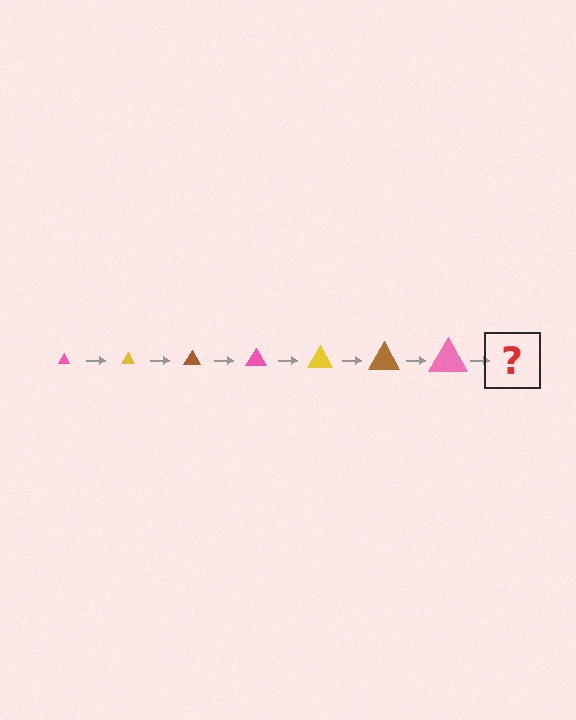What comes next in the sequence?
The next element should be a yellow triangle, larger than the previous one.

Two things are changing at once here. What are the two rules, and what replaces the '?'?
The two rules are that the triangle grows larger each step and the color cycles through pink, yellow, and brown. The '?' should be a yellow triangle, larger than the previous one.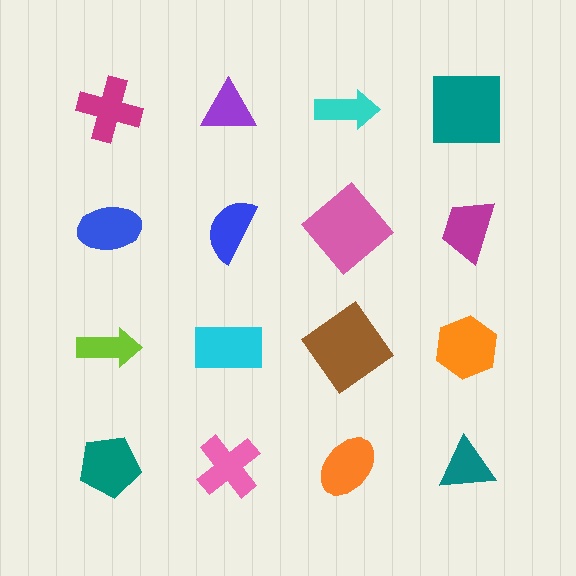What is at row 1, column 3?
A cyan arrow.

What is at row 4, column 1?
A teal pentagon.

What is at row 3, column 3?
A brown diamond.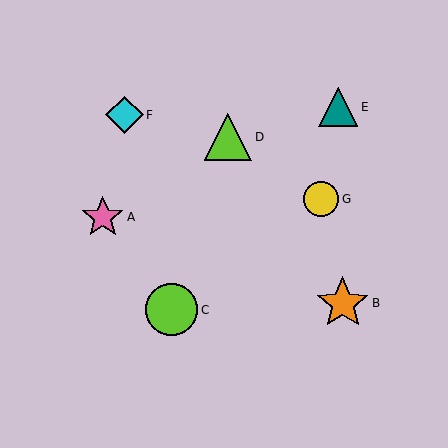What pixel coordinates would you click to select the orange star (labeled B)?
Click at (343, 303) to select the orange star B.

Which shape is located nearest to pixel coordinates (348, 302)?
The orange star (labeled B) at (343, 303) is nearest to that location.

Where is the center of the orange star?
The center of the orange star is at (343, 303).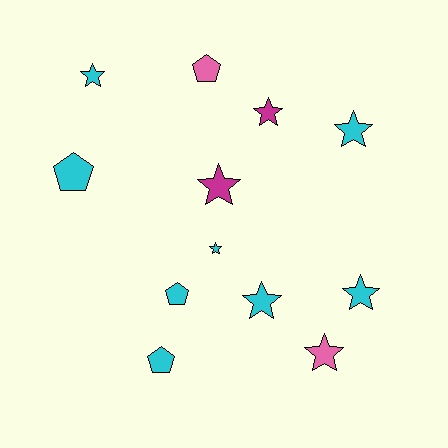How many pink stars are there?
There is 1 pink star.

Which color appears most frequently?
Cyan, with 8 objects.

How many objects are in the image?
There are 12 objects.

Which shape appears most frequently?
Star, with 8 objects.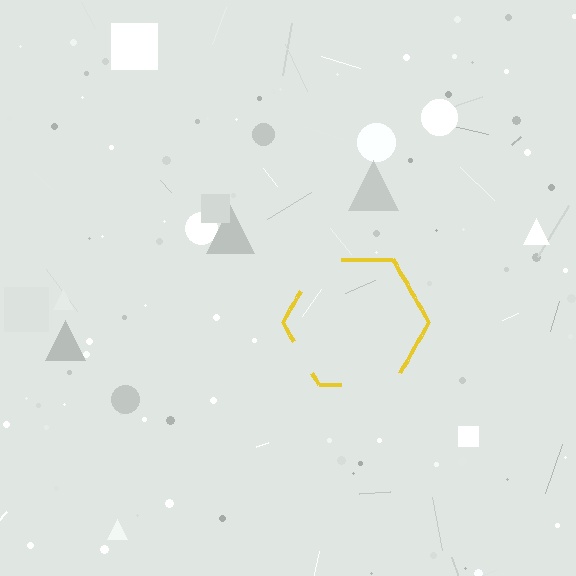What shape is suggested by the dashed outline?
The dashed outline suggests a hexagon.